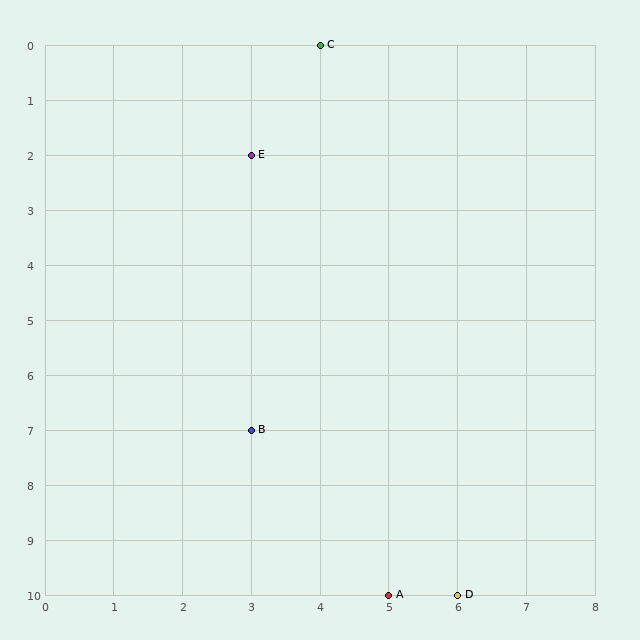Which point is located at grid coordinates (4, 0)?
Point C is at (4, 0).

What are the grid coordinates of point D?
Point D is at grid coordinates (6, 10).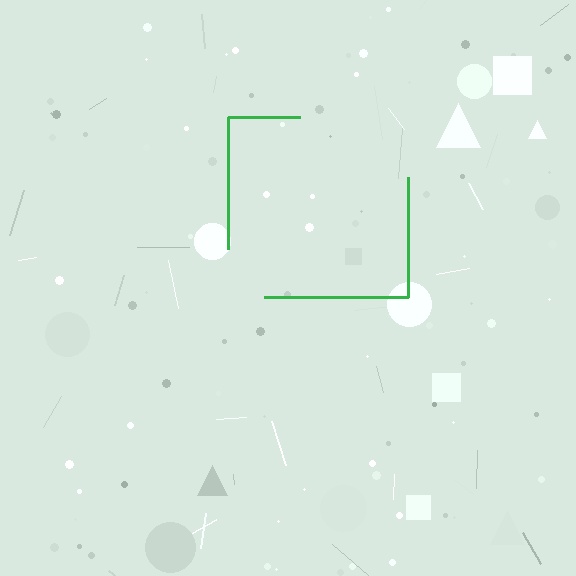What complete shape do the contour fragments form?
The contour fragments form a square.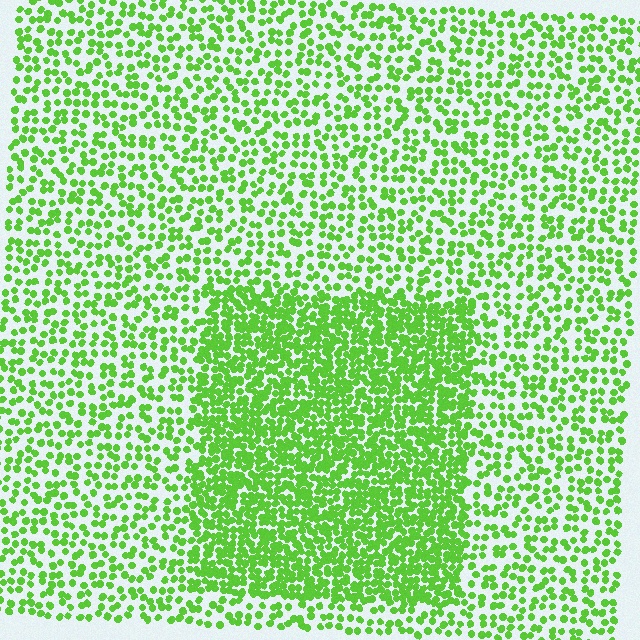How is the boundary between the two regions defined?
The boundary is defined by a change in element density (approximately 2.1x ratio). All elements are the same color, size, and shape.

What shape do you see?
I see a rectangle.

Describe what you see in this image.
The image contains small lime elements arranged at two different densities. A rectangle-shaped region is visible where the elements are more densely packed than the surrounding area.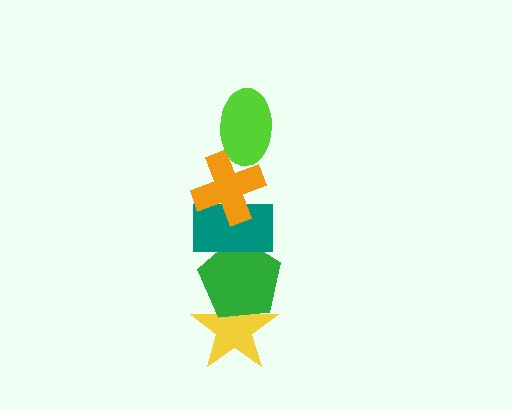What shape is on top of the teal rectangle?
The orange cross is on top of the teal rectangle.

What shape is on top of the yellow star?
The green pentagon is on top of the yellow star.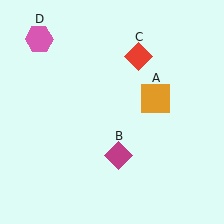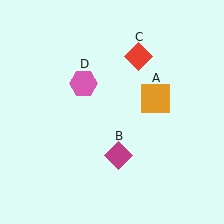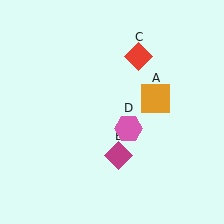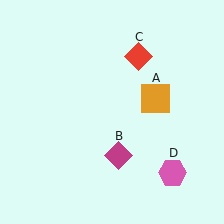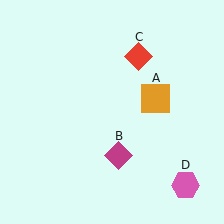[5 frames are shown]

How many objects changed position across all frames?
1 object changed position: pink hexagon (object D).